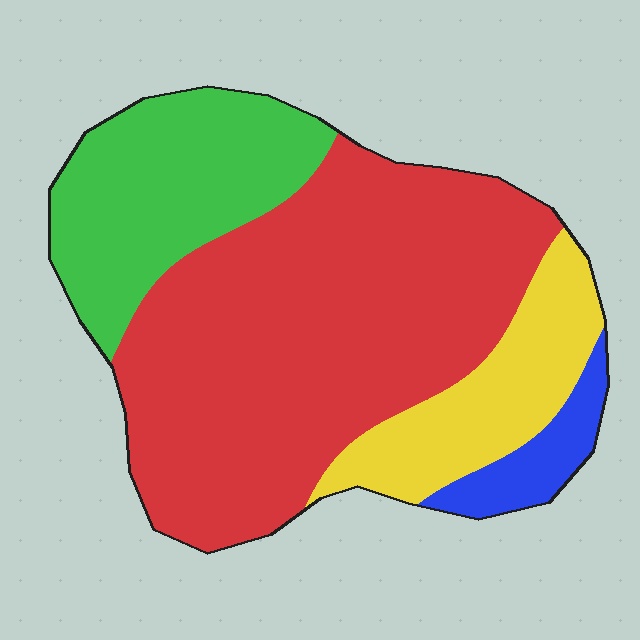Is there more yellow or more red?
Red.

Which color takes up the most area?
Red, at roughly 55%.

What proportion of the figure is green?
Green covers roughly 20% of the figure.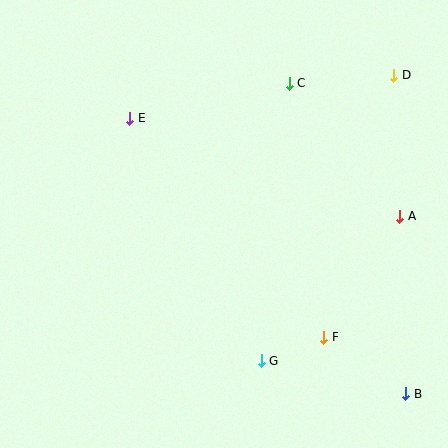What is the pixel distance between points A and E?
The distance between A and E is 287 pixels.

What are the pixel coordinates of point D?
Point D is at (394, 75).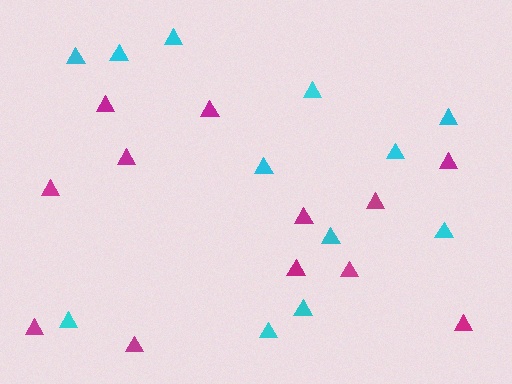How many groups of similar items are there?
There are 2 groups: one group of magenta triangles (12) and one group of cyan triangles (12).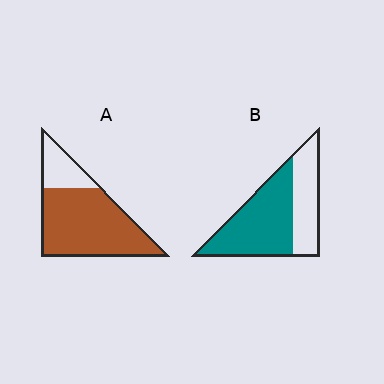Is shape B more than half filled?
Yes.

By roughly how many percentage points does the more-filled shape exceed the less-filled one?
By roughly 15 percentage points (A over B).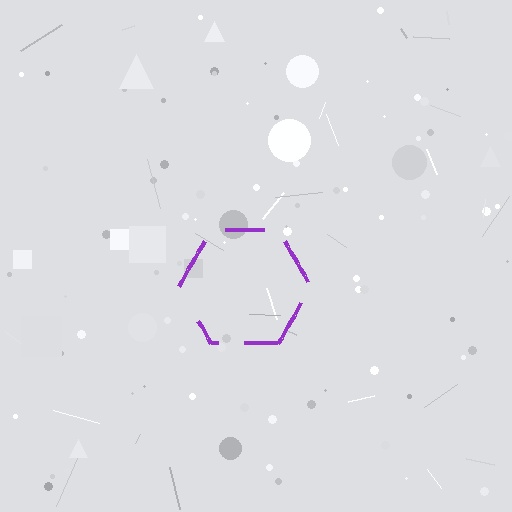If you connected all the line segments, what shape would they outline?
They would outline a hexagon.